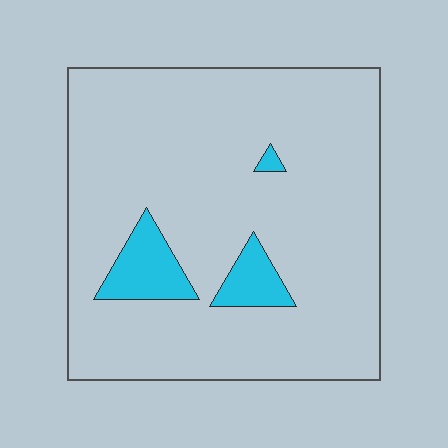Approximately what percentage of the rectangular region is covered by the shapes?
Approximately 10%.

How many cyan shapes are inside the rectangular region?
3.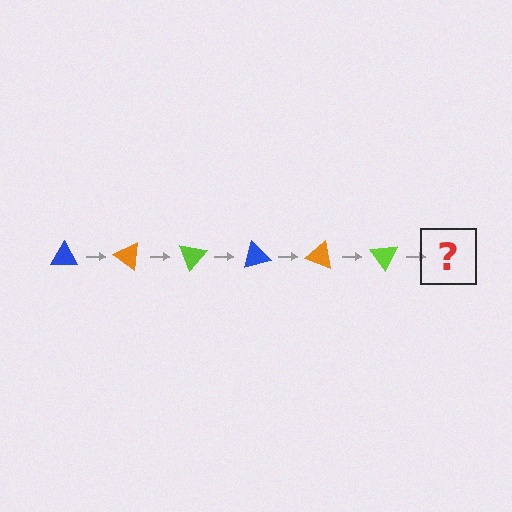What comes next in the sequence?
The next element should be a blue triangle, rotated 210 degrees from the start.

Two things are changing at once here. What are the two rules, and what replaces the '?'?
The two rules are that it rotates 35 degrees each step and the color cycles through blue, orange, and lime. The '?' should be a blue triangle, rotated 210 degrees from the start.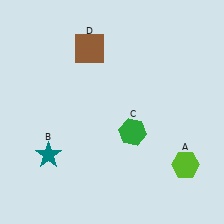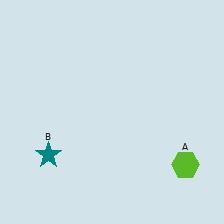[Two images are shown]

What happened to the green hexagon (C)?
The green hexagon (C) was removed in Image 2. It was in the bottom-right area of Image 1.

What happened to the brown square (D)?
The brown square (D) was removed in Image 2. It was in the top-left area of Image 1.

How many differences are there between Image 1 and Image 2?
There are 2 differences between the two images.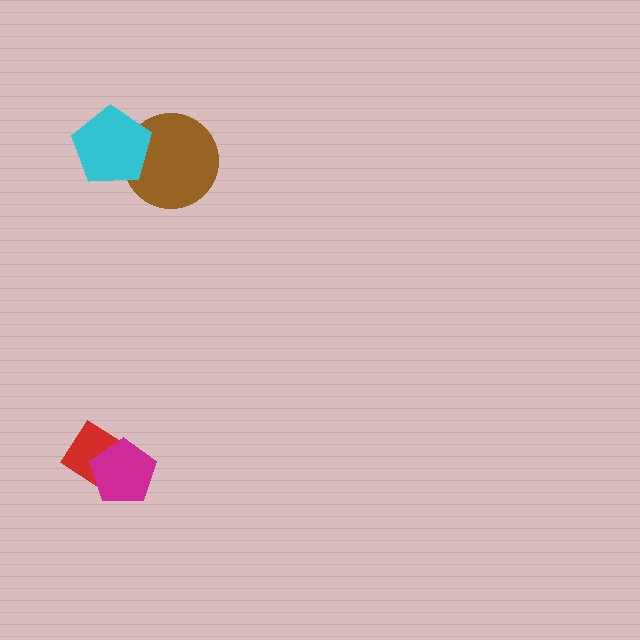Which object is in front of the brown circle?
The cyan pentagon is in front of the brown circle.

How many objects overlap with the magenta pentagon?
1 object overlaps with the magenta pentagon.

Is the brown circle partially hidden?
Yes, it is partially covered by another shape.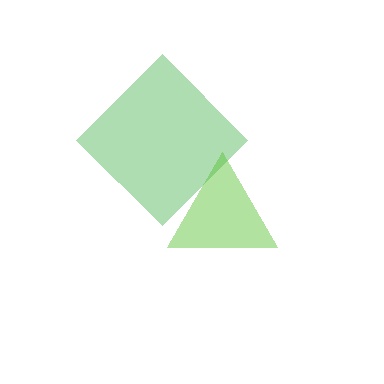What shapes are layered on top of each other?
The layered shapes are: a green diamond, a lime triangle.